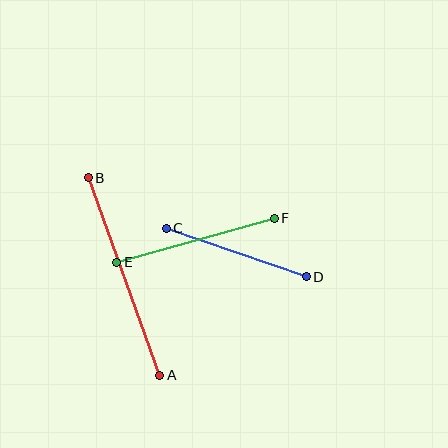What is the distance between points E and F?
The distance is approximately 163 pixels.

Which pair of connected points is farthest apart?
Points A and B are farthest apart.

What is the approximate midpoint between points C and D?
The midpoint is at approximately (236, 252) pixels.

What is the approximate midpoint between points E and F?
The midpoint is at approximately (196, 240) pixels.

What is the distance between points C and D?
The distance is approximately 148 pixels.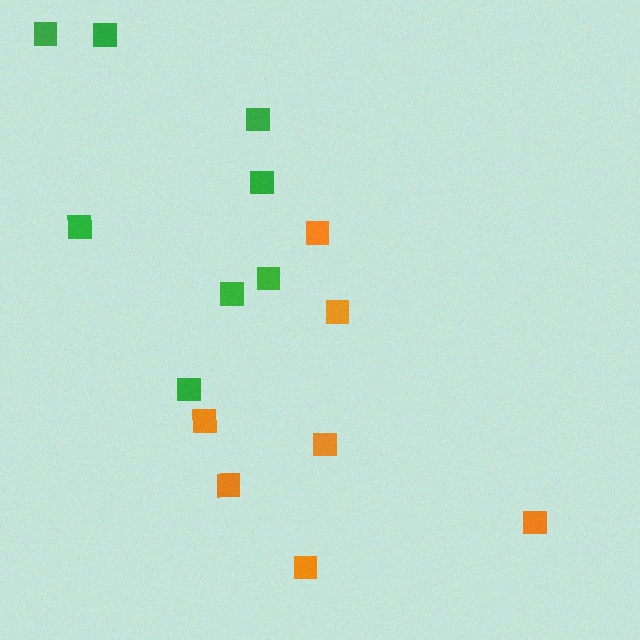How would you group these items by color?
There are 2 groups: one group of green squares (8) and one group of orange squares (7).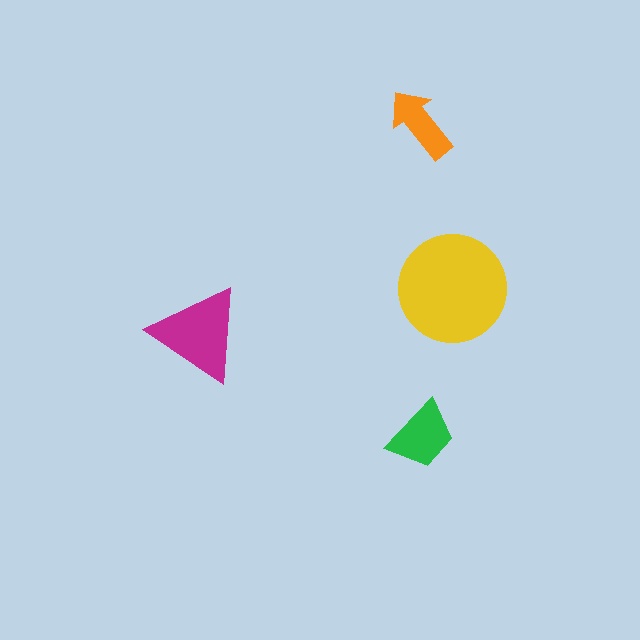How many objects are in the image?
There are 4 objects in the image.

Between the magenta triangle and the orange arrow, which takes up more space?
The magenta triangle.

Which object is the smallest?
The orange arrow.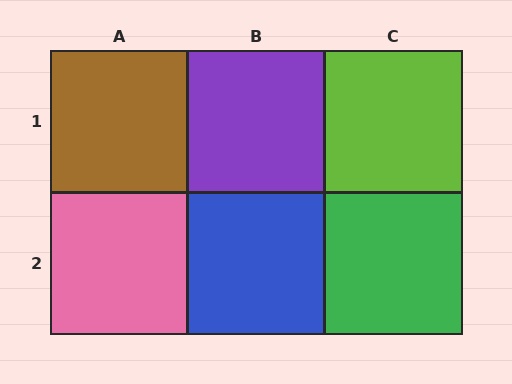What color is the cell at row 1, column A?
Brown.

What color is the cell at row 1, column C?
Lime.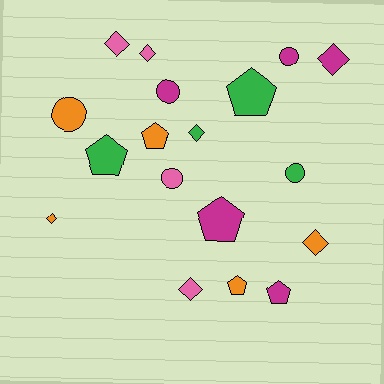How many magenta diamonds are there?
There is 1 magenta diamond.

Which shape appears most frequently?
Diamond, with 7 objects.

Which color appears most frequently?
Orange, with 5 objects.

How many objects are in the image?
There are 18 objects.